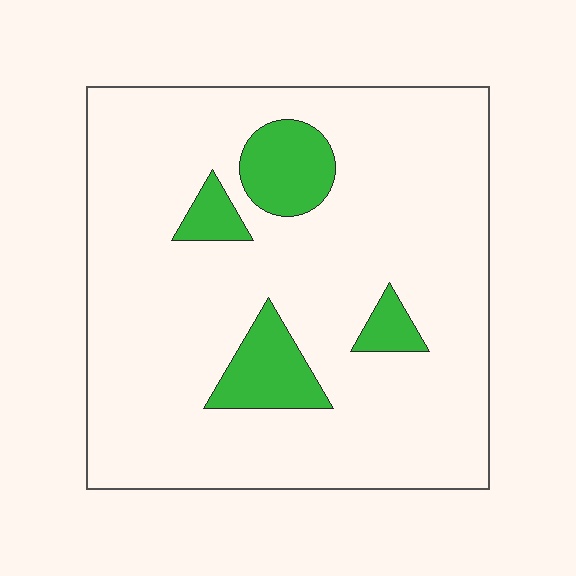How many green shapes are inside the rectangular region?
4.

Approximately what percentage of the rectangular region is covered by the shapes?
Approximately 15%.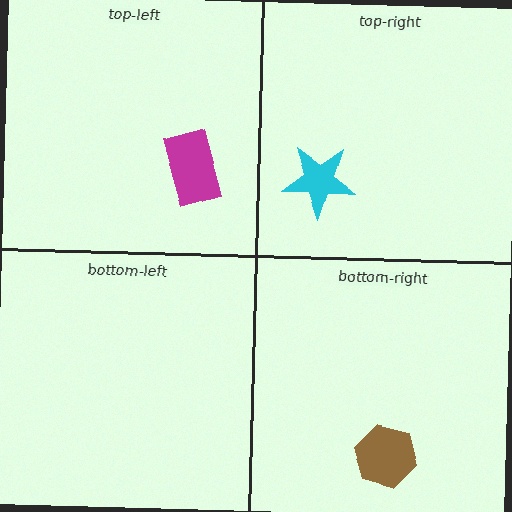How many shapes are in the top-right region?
1.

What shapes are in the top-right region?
The cyan star.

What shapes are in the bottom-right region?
The brown hexagon.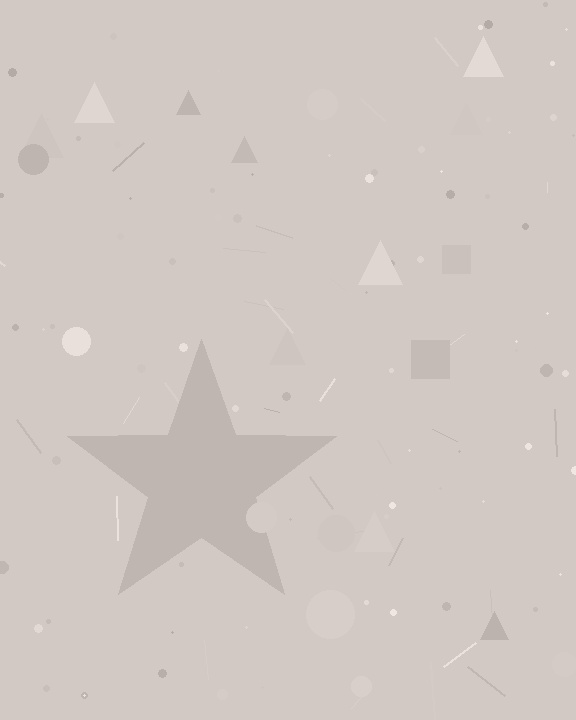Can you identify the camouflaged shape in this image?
The camouflaged shape is a star.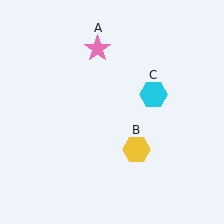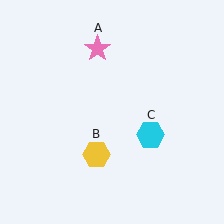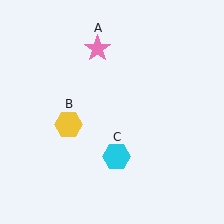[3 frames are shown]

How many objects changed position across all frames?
2 objects changed position: yellow hexagon (object B), cyan hexagon (object C).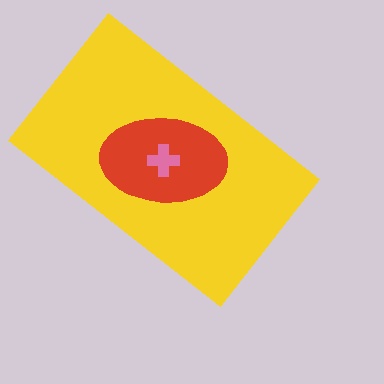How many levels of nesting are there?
3.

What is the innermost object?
The pink cross.